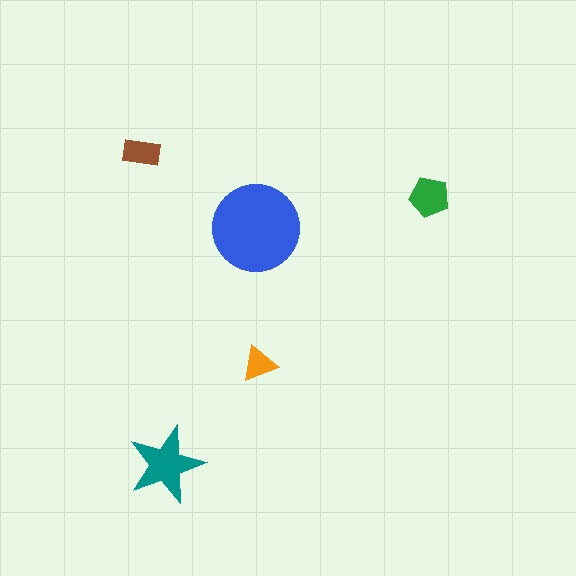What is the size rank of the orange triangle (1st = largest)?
5th.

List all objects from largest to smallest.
The blue circle, the teal star, the green pentagon, the brown rectangle, the orange triangle.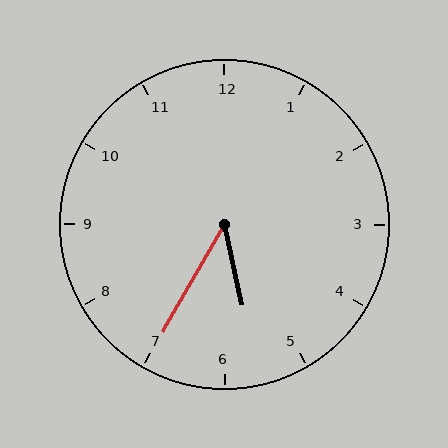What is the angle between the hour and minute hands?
Approximately 42 degrees.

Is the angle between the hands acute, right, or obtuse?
It is acute.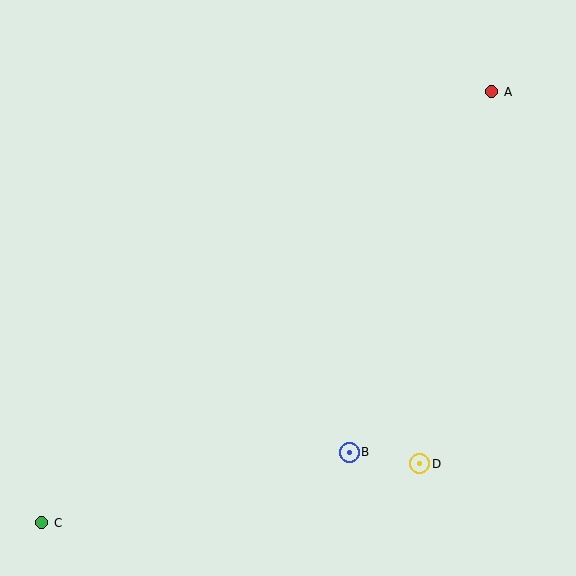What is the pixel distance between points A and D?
The distance between A and D is 379 pixels.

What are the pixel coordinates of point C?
Point C is at (42, 523).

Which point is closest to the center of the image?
Point B at (349, 452) is closest to the center.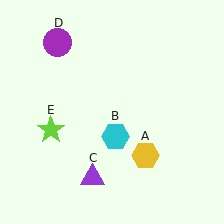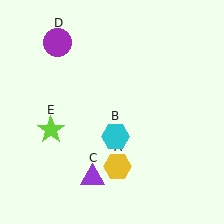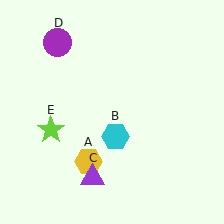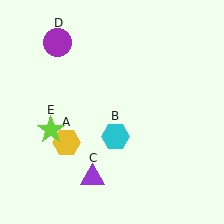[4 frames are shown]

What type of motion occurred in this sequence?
The yellow hexagon (object A) rotated clockwise around the center of the scene.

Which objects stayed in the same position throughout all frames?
Cyan hexagon (object B) and purple triangle (object C) and purple circle (object D) and lime star (object E) remained stationary.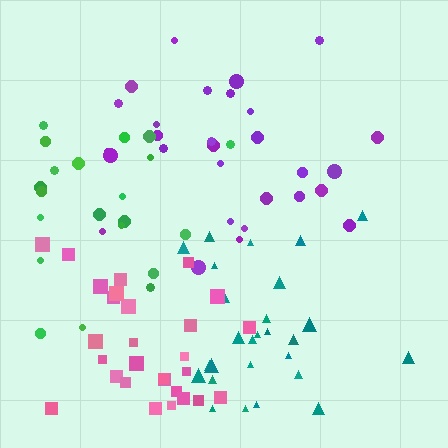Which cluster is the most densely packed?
Teal.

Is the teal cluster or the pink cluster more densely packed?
Teal.